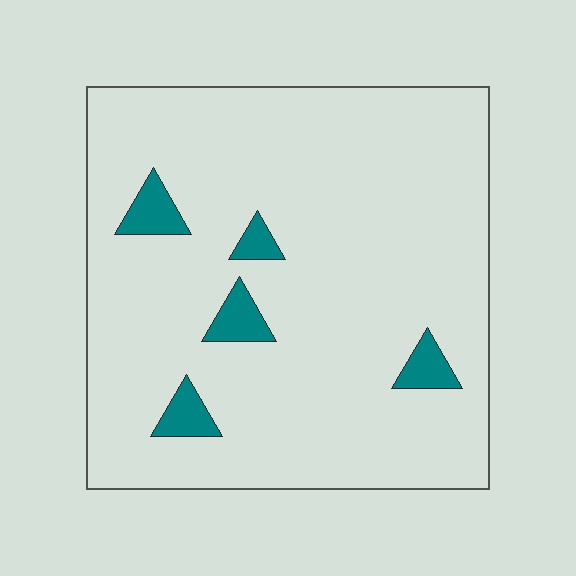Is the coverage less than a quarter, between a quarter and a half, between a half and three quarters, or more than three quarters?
Less than a quarter.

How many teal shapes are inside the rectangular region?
5.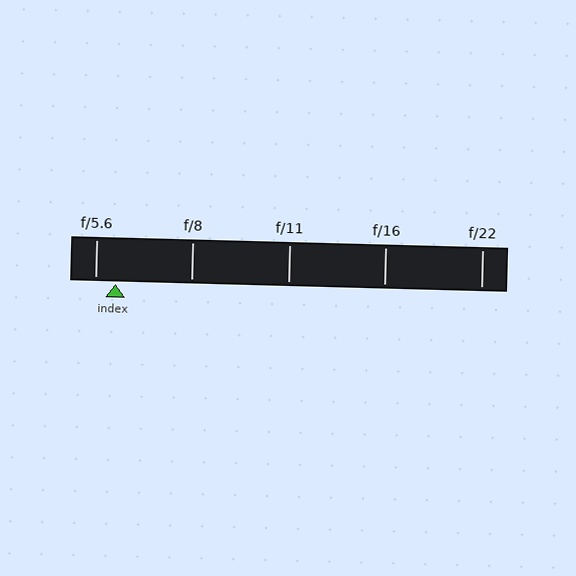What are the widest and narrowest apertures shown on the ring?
The widest aperture shown is f/5.6 and the narrowest is f/22.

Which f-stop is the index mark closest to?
The index mark is closest to f/5.6.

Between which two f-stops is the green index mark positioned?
The index mark is between f/5.6 and f/8.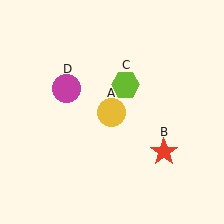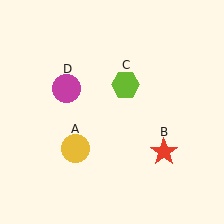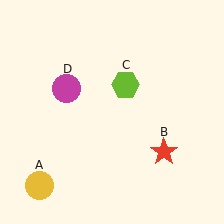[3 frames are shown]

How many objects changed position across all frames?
1 object changed position: yellow circle (object A).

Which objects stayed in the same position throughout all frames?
Red star (object B) and lime hexagon (object C) and magenta circle (object D) remained stationary.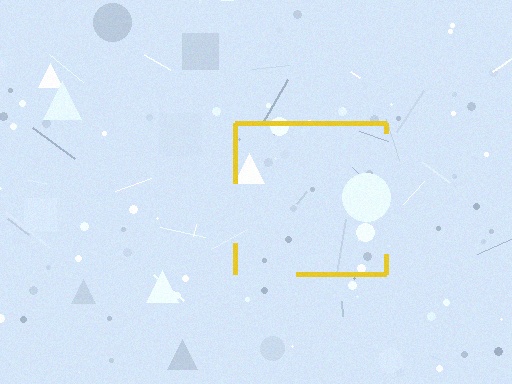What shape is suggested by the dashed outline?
The dashed outline suggests a square.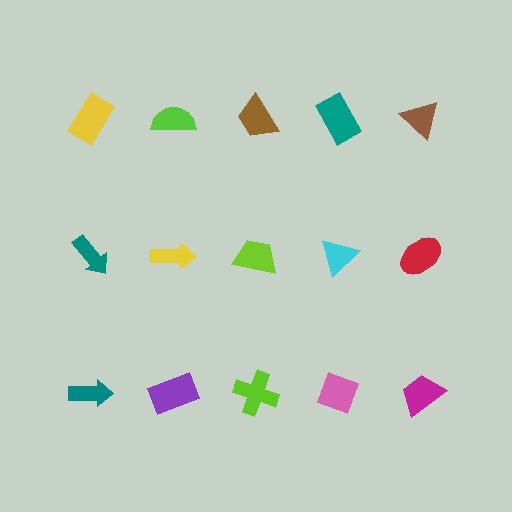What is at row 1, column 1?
A yellow rectangle.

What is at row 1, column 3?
A brown trapezoid.